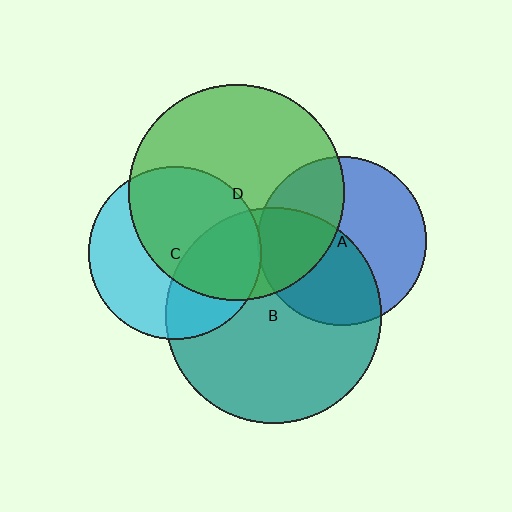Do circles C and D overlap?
Yes.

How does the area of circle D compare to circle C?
Approximately 1.6 times.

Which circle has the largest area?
Circle B (teal).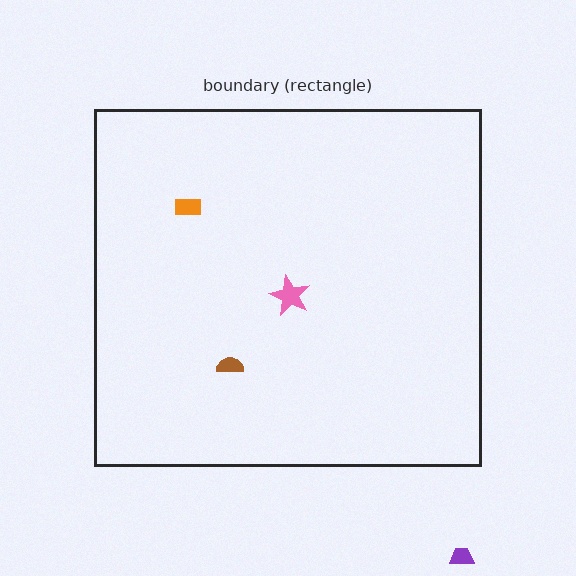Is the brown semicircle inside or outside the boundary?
Inside.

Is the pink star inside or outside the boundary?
Inside.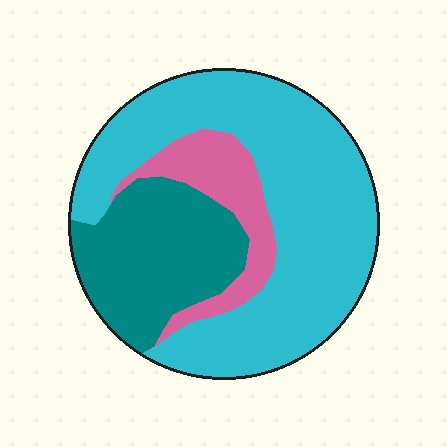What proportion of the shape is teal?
Teal covers 27% of the shape.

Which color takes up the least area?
Pink, at roughly 15%.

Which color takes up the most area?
Cyan, at roughly 60%.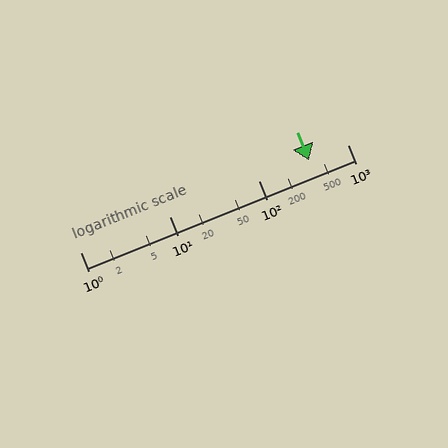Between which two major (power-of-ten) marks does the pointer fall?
The pointer is between 100 and 1000.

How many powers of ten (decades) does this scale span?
The scale spans 3 decades, from 1 to 1000.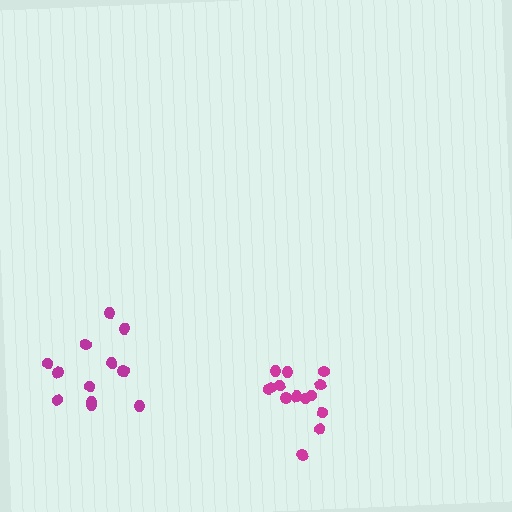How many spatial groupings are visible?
There are 2 spatial groupings.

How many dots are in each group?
Group 1: 13 dots, Group 2: 14 dots (27 total).